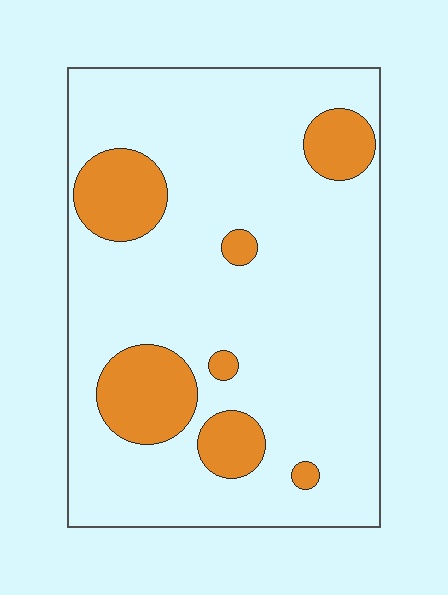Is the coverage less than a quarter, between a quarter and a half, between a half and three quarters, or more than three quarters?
Less than a quarter.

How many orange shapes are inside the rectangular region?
7.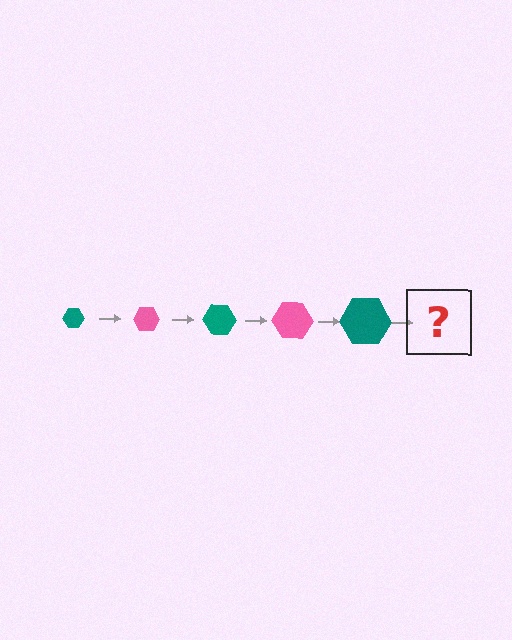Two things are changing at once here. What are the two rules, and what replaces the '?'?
The two rules are that the hexagon grows larger each step and the color cycles through teal and pink. The '?' should be a pink hexagon, larger than the previous one.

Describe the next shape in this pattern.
It should be a pink hexagon, larger than the previous one.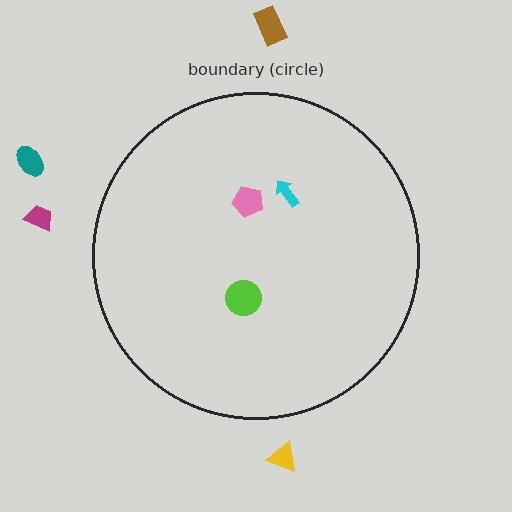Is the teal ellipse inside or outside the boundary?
Outside.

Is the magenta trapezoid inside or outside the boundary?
Outside.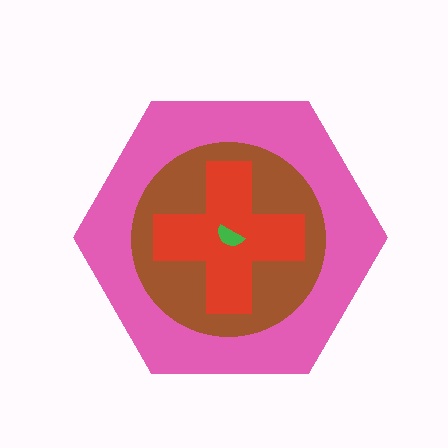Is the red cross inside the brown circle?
Yes.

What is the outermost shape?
The pink hexagon.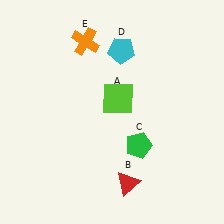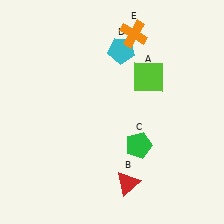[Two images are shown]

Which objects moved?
The objects that moved are: the lime square (A), the orange cross (E).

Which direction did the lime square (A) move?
The lime square (A) moved right.